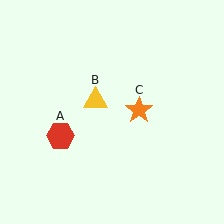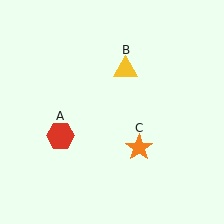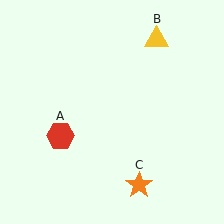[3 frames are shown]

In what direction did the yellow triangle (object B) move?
The yellow triangle (object B) moved up and to the right.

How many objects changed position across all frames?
2 objects changed position: yellow triangle (object B), orange star (object C).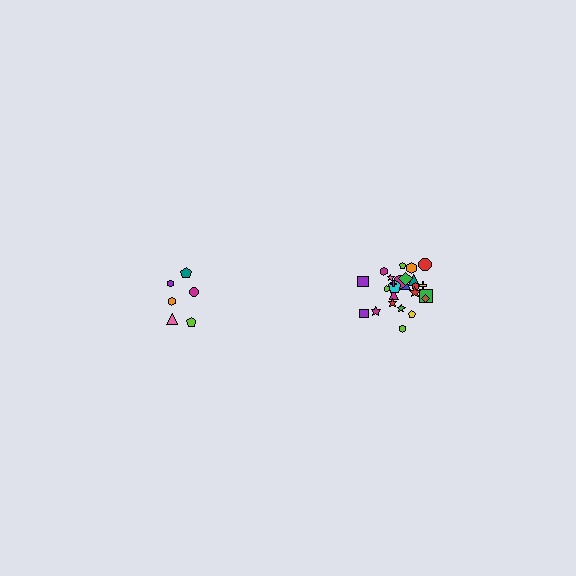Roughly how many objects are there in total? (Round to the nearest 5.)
Roughly 30 objects in total.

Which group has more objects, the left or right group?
The right group.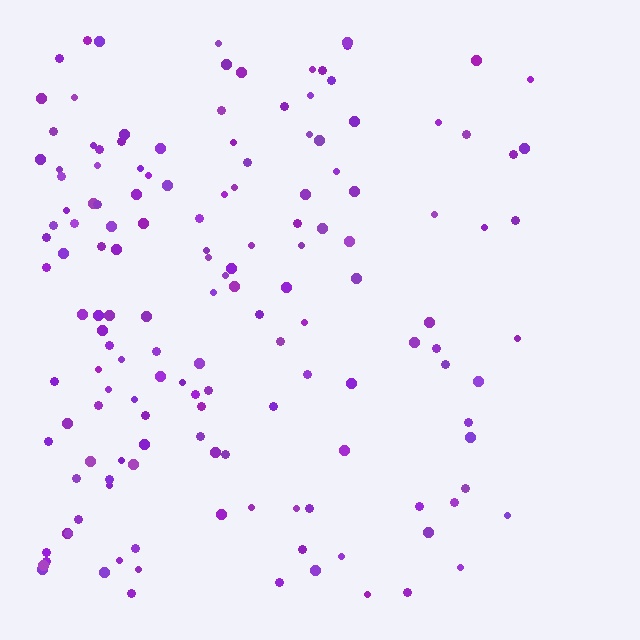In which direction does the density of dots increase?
From right to left, with the left side densest.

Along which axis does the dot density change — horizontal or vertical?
Horizontal.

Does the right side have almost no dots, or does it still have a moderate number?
Still a moderate number, just noticeably fewer than the left.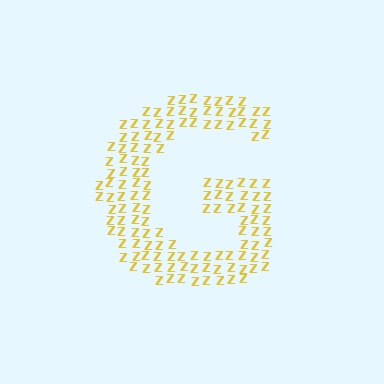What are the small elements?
The small elements are letter Z's.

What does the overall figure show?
The overall figure shows the letter G.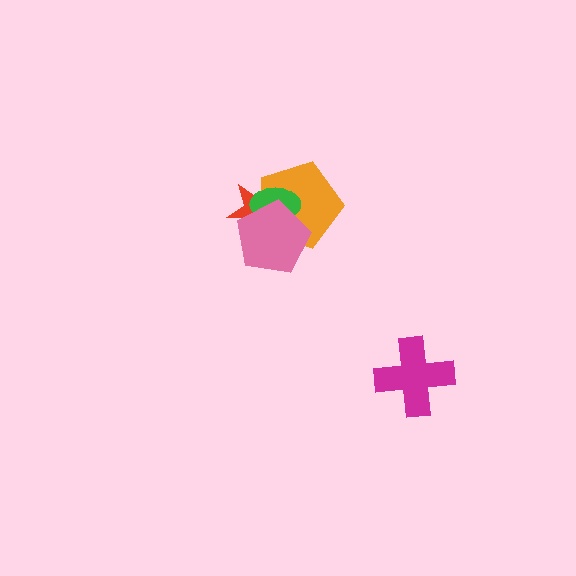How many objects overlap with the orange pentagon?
3 objects overlap with the orange pentagon.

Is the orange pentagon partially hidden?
Yes, it is partially covered by another shape.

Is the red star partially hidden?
Yes, it is partially covered by another shape.